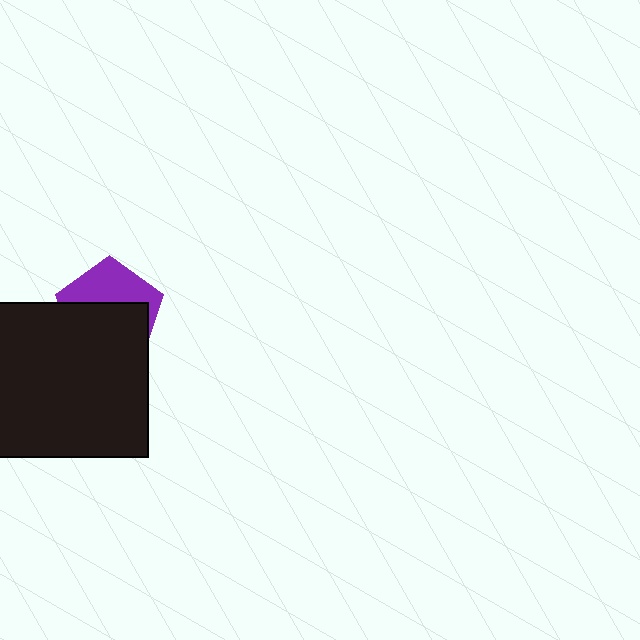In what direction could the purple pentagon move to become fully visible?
The purple pentagon could move up. That would shift it out from behind the black square entirely.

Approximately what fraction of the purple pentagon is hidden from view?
Roughly 60% of the purple pentagon is hidden behind the black square.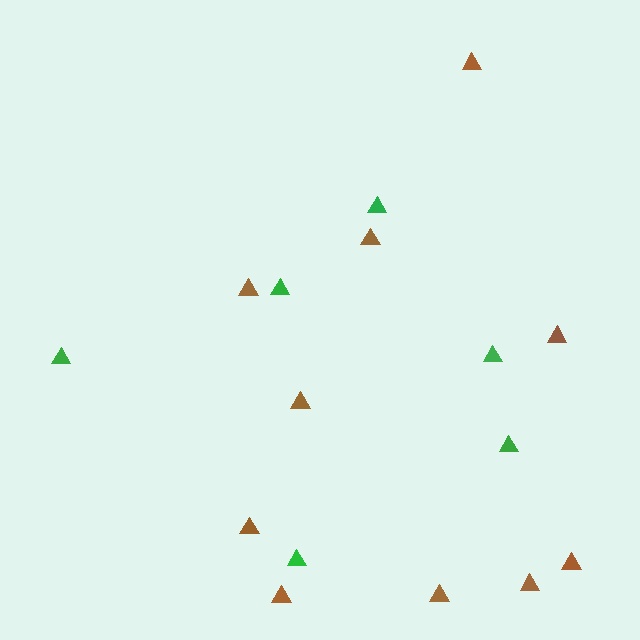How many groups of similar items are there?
There are 2 groups: one group of brown triangles (10) and one group of green triangles (6).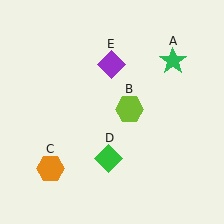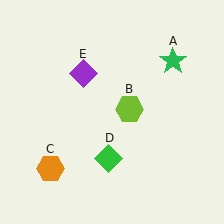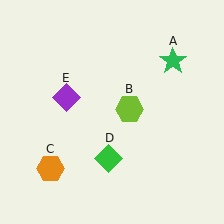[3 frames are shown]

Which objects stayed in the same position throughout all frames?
Green star (object A) and lime hexagon (object B) and orange hexagon (object C) and green diamond (object D) remained stationary.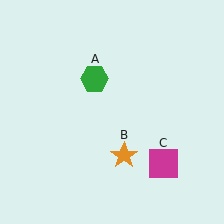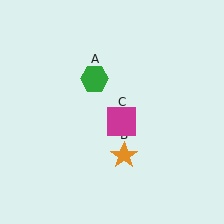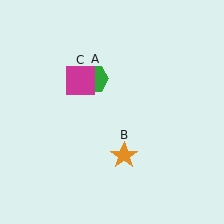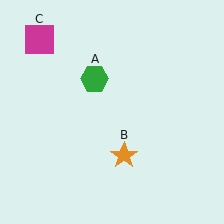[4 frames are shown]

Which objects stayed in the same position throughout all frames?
Green hexagon (object A) and orange star (object B) remained stationary.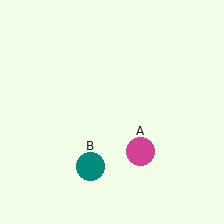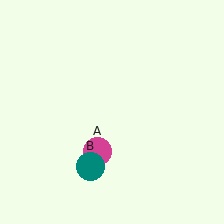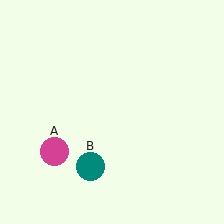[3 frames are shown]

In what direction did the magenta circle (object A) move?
The magenta circle (object A) moved left.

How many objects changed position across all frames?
1 object changed position: magenta circle (object A).